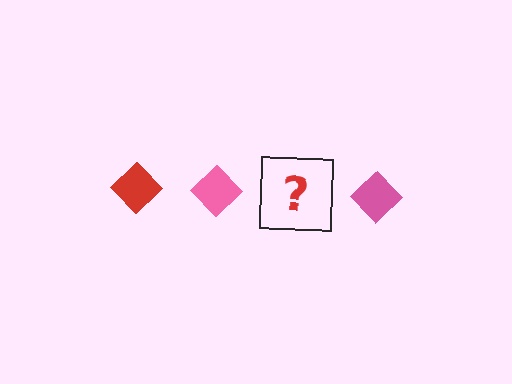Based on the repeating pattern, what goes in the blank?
The blank should be a red diamond.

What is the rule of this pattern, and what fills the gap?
The rule is that the pattern cycles through red, pink diamonds. The gap should be filled with a red diamond.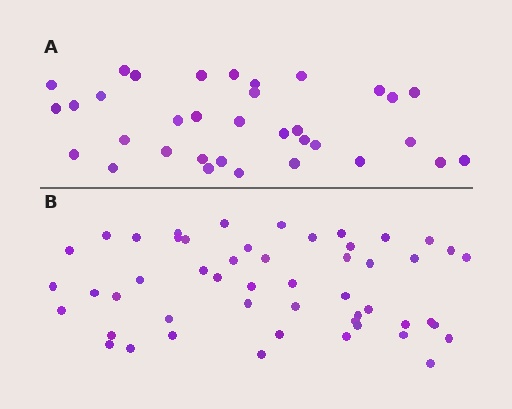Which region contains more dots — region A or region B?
Region B (the bottom region) has more dots.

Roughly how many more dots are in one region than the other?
Region B has approximately 15 more dots than region A.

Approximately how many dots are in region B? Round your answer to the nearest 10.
About 50 dots. (The exact count is 51, which rounds to 50.)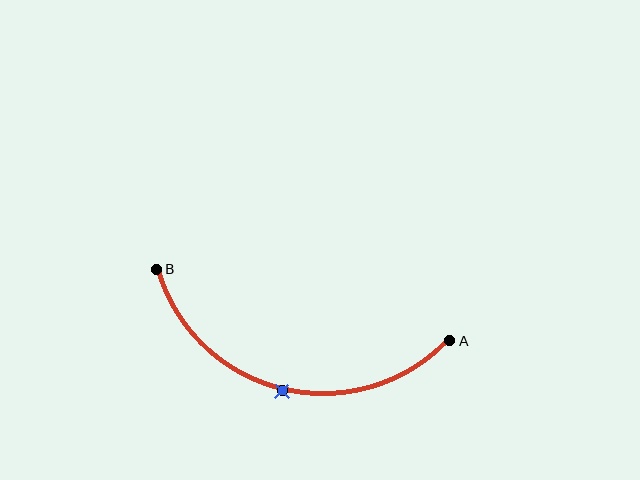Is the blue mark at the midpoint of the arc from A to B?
Yes. The blue mark lies on the arc at equal arc-length from both A and B — it is the arc midpoint.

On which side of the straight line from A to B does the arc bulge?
The arc bulges below the straight line connecting A and B.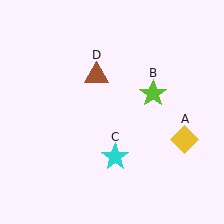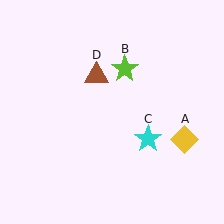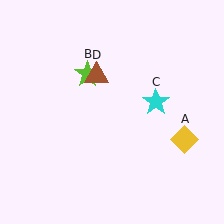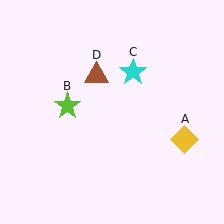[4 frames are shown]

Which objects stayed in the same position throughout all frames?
Yellow diamond (object A) and brown triangle (object D) remained stationary.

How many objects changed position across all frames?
2 objects changed position: lime star (object B), cyan star (object C).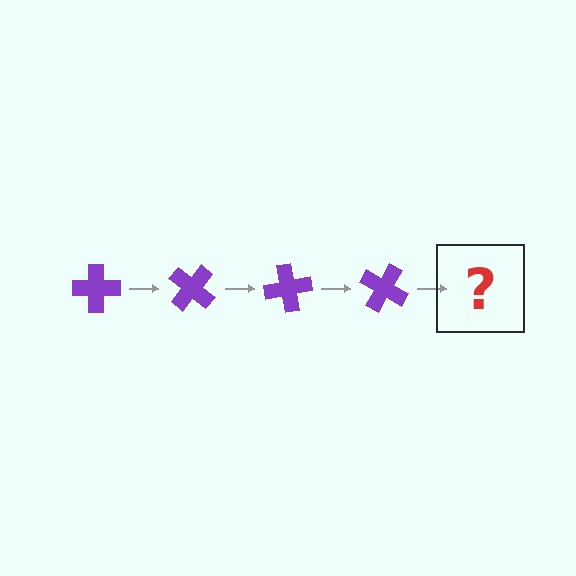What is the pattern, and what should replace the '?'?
The pattern is that the cross rotates 40 degrees each step. The '?' should be a purple cross rotated 160 degrees.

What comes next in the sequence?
The next element should be a purple cross rotated 160 degrees.